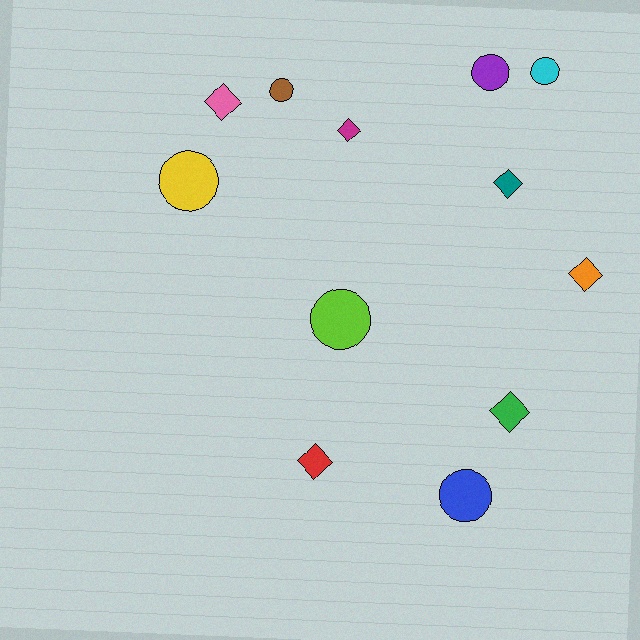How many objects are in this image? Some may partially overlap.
There are 12 objects.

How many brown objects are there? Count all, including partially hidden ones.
There is 1 brown object.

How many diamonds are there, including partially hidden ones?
There are 6 diamonds.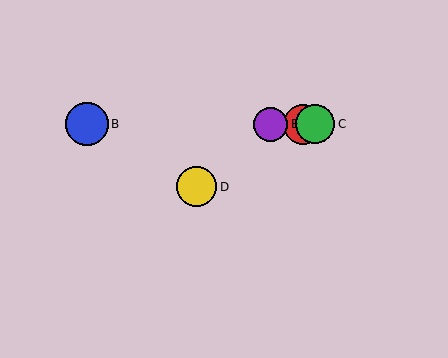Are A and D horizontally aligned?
No, A is at y≈124 and D is at y≈187.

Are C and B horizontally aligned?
Yes, both are at y≈124.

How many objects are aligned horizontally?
4 objects (A, B, C, E) are aligned horizontally.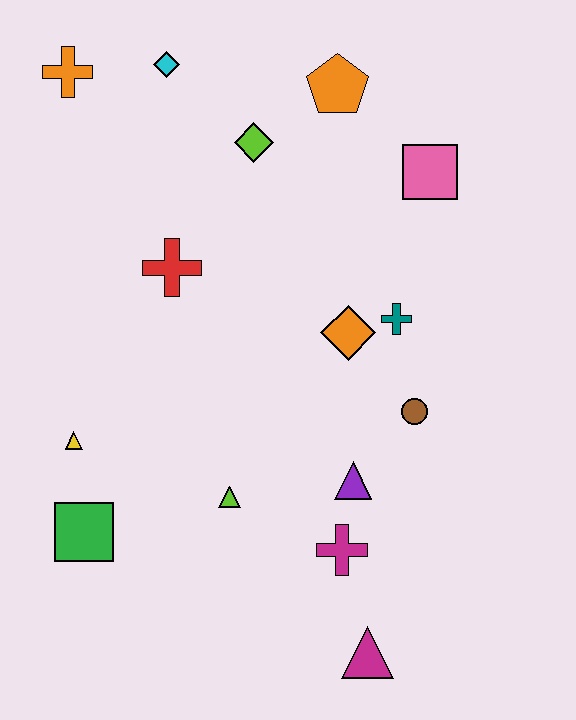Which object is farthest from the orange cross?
The magenta triangle is farthest from the orange cross.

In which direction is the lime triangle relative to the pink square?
The lime triangle is below the pink square.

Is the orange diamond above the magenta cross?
Yes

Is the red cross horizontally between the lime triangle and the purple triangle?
No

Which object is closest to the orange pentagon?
The lime diamond is closest to the orange pentagon.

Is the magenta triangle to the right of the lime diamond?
Yes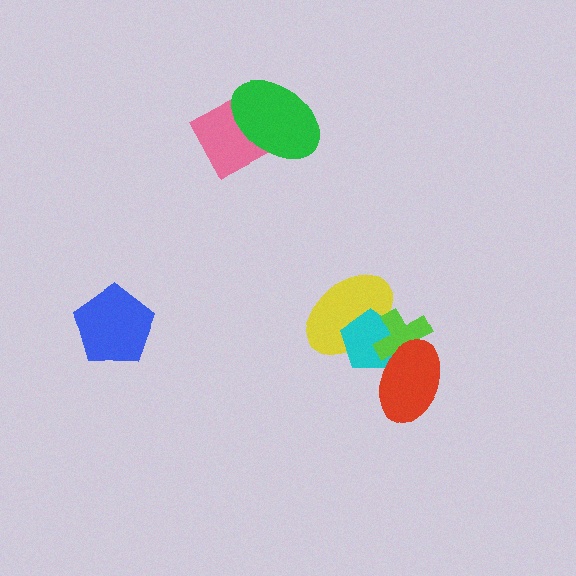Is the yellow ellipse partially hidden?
Yes, it is partially covered by another shape.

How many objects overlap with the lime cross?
3 objects overlap with the lime cross.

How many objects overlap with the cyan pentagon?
3 objects overlap with the cyan pentagon.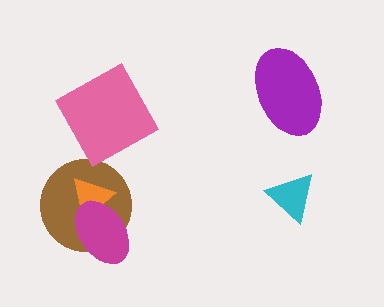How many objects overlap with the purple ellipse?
0 objects overlap with the purple ellipse.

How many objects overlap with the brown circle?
2 objects overlap with the brown circle.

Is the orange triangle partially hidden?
Yes, it is partially covered by another shape.